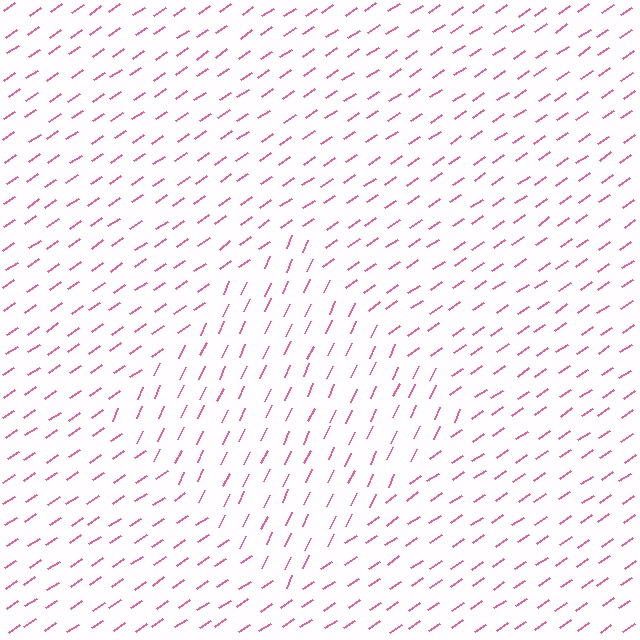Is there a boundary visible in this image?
Yes, there is a texture boundary formed by a change in line orientation.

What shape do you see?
I see a diamond.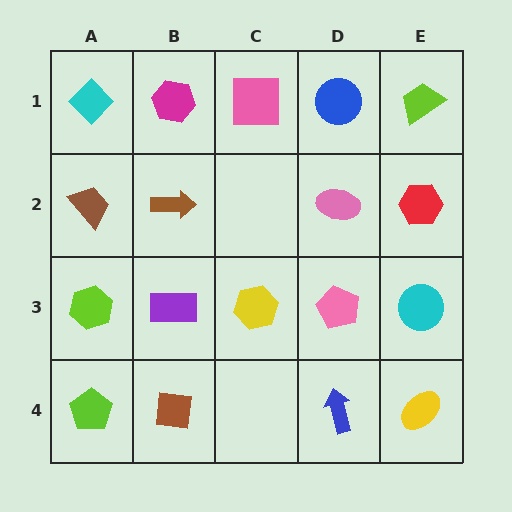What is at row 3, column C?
A yellow hexagon.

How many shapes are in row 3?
5 shapes.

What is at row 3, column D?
A pink pentagon.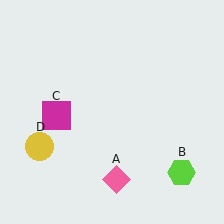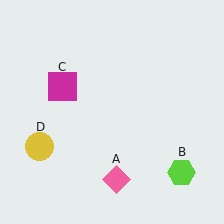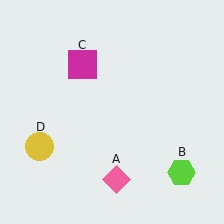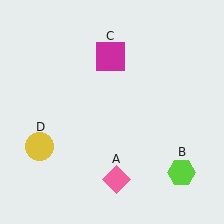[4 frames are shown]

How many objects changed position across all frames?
1 object changed position: magenta square (object C).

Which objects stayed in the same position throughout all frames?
Pink diamond (object A) and lime hexagon (object B) and yellow circle (object D) remained stationary.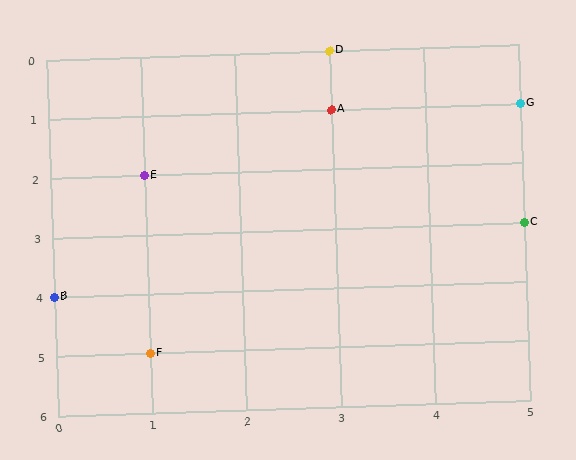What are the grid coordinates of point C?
Point C is at grid coordinates (5, 3).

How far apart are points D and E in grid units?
Points D and E are 2 columns and 2 rows apart (about 2.8 grid units diagonally).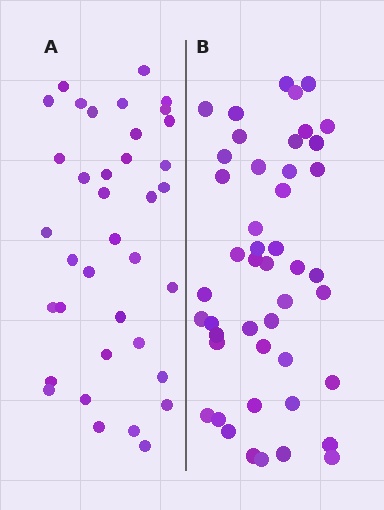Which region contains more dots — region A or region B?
Region B (the right region) has more dots.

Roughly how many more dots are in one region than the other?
Region B has roughly 8 or so more dots than region A.